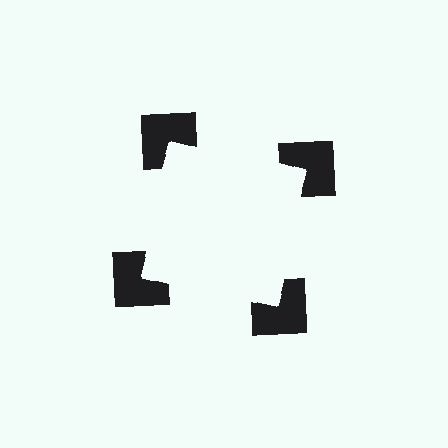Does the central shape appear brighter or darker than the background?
It typically appears slightly brighter than the background, even though no actual brightness change is drawn.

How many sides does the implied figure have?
4 sides.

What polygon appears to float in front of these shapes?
An illusory square — its edges are inferred from the aligned wedge cuts in the notched squares, not physically drawn.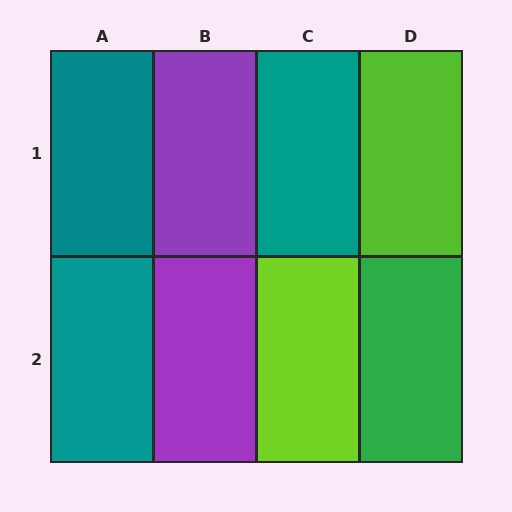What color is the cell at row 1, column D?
Lime.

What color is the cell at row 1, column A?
Teal.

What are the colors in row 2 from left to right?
Teal, purple, lime, green.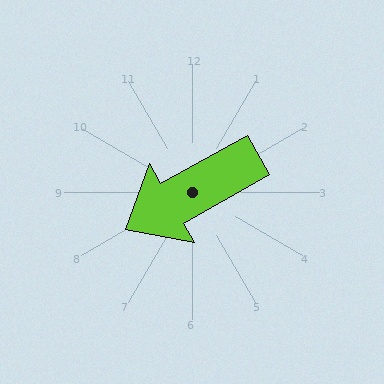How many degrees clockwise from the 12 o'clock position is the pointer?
Approximately 241 degrees.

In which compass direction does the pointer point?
Southwest.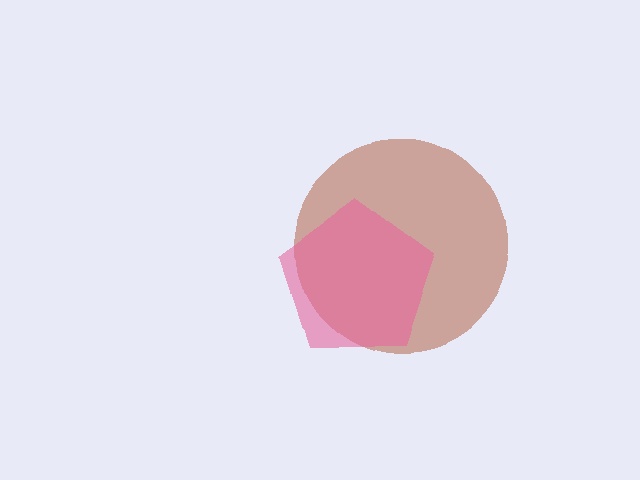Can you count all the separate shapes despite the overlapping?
Yes, there are 2 separate shapes.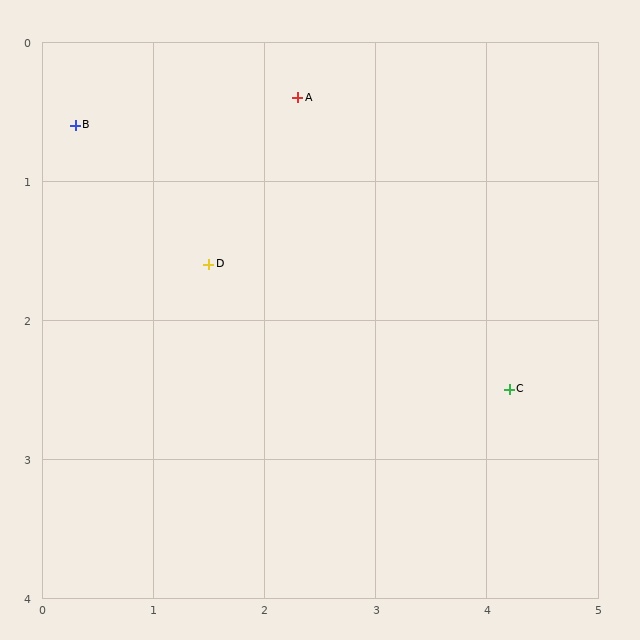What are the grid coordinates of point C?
Point C is at approximately (4.2, 2.5).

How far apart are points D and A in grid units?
Points D and A are about 1.4 grid units apart.